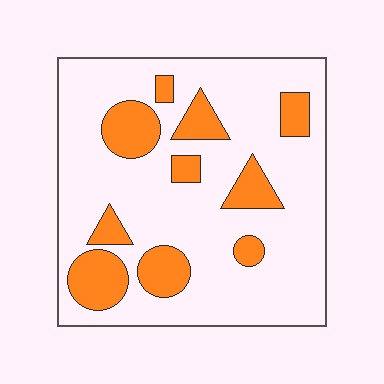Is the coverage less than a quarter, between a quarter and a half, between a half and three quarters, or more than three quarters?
Less than a quarter.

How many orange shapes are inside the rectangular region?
10.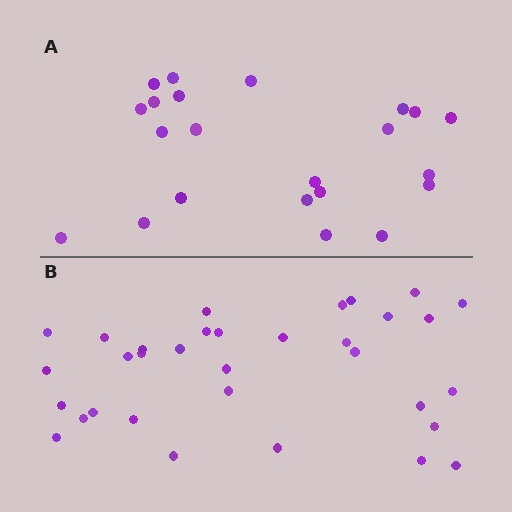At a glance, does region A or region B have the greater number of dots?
Region B (the bottom region) has more dots.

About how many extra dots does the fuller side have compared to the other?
Region B has roughly 12 or so more dots than region A.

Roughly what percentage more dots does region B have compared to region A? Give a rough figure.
About 50% more.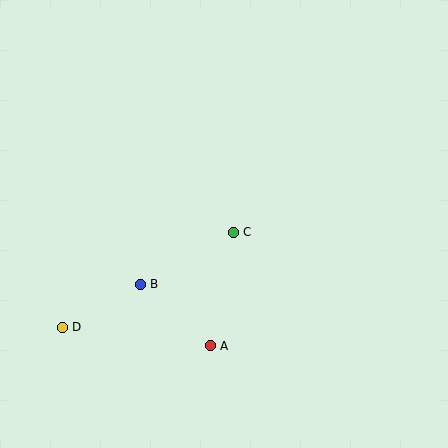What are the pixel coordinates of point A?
Point A is at (210, 346).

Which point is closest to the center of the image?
Point C at (233, 232) is closest to the center.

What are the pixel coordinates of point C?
Point C is at (233, 232).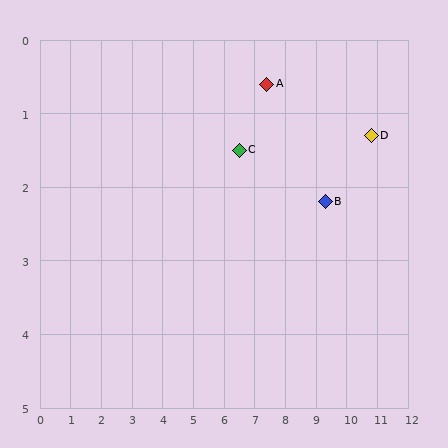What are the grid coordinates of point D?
Point D is at approximately (10.8, 1.3).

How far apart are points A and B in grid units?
Points A and B are about 2.5 grid units apart.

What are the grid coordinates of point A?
Point A is at approximately (7.4, 0.6).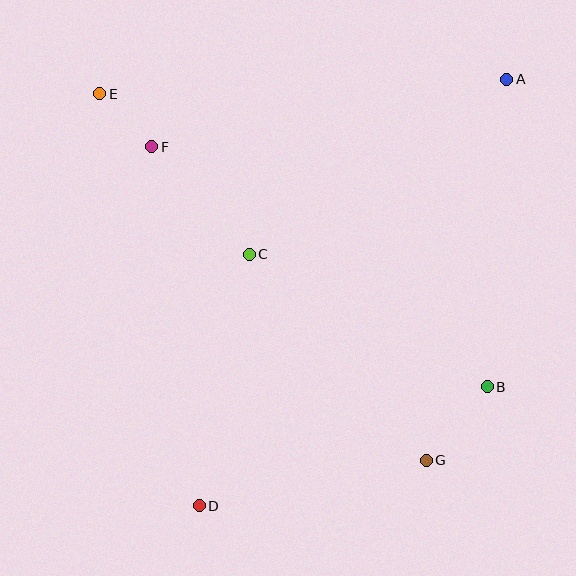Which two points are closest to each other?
Points E and F are closest to each other.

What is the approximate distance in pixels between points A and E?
The distance between A and E is approximately 408 pixels.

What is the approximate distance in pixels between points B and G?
The distance between B and G is approximately 96 pixels.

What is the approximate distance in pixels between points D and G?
The distance between D and G is approximately 231 pixels.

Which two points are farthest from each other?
Points A and D are farthest from each other.